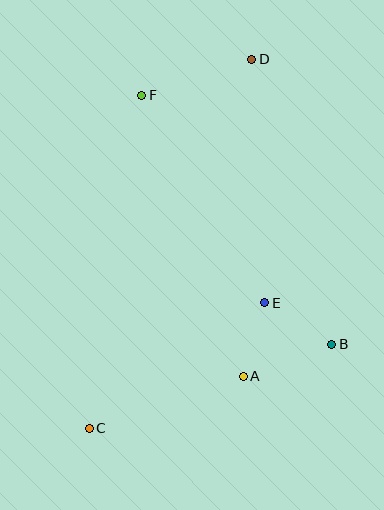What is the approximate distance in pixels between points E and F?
The distance between E and F is approximately 241 pixels.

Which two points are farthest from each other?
Points C and D are farthest from each other.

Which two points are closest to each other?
Points A and E are closest to each other.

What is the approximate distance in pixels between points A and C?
The distance between A and C is approximately 163 pixels.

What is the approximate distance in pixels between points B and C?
The distance between B and C is approximately 257 pixels.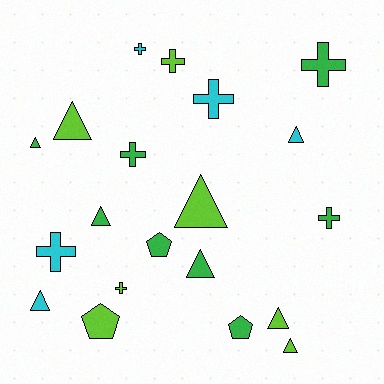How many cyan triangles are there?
There are 2 cyan triangles.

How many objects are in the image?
There are 20 objects.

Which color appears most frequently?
Green, with 8 objects.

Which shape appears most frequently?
Triangle, with 9 objects.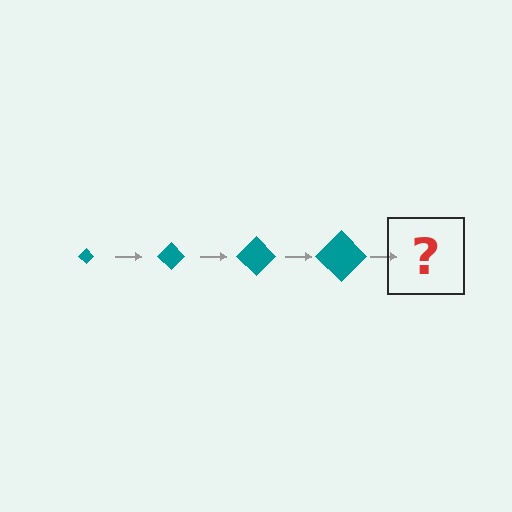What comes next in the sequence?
The next element should be a teal diamond, larger than the previous one.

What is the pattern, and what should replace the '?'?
The pattern is that the diamond gets progressively larger each step. The '?' should be a teal diamond, larger than the previous one.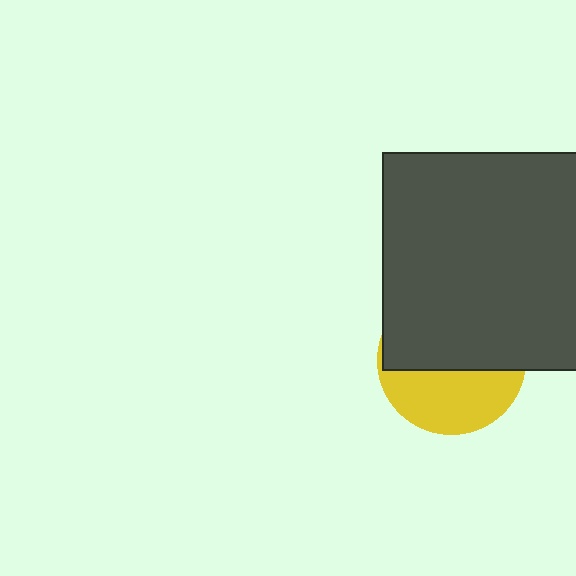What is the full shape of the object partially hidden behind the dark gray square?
The partially hidden object is a yellow circle.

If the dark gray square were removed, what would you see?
You would see the complete yellow circle.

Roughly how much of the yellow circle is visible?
A small part of it is visible (roughly 41%).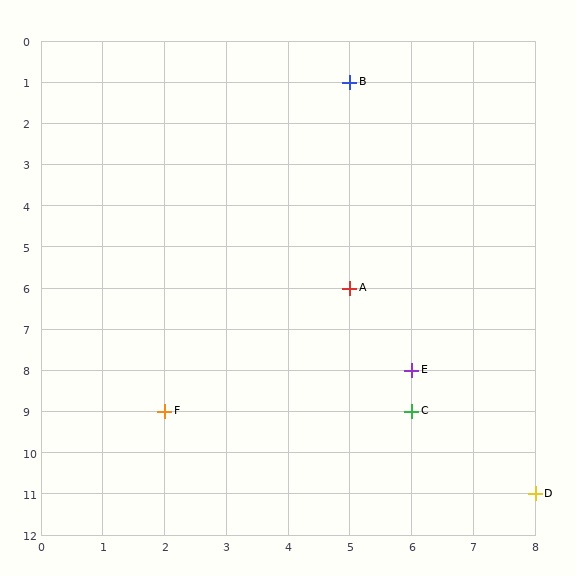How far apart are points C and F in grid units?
Points C and F are 4 columns apart.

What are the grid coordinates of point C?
Point C is at grid coordinates (6, 9).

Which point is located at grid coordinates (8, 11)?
Point D is at (8, 11).